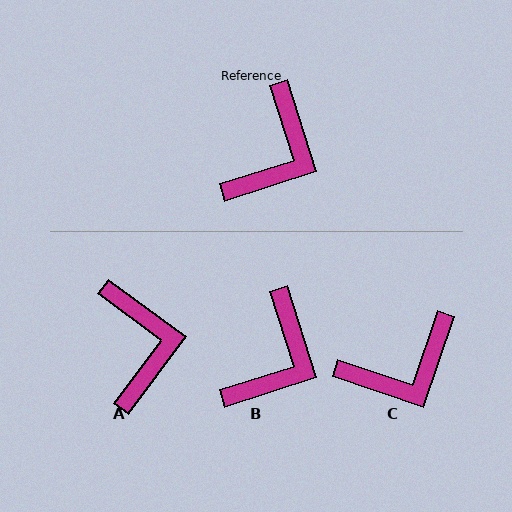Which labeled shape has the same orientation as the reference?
B.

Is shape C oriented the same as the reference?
No, it is off by about 37 degrees.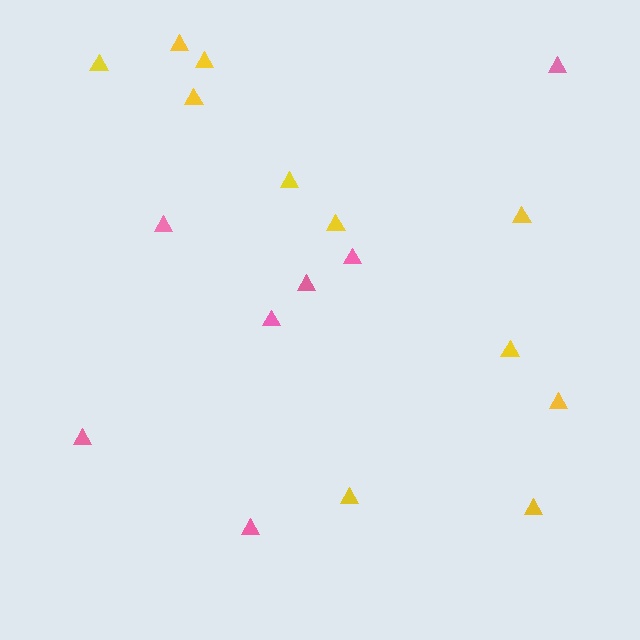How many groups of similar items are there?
There are 2 groups: one group of yellow triangles (11) and one group of pink triangles (7).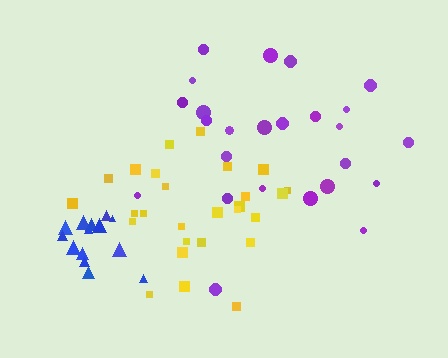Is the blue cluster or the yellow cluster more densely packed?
Blue.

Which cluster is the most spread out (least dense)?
Purple.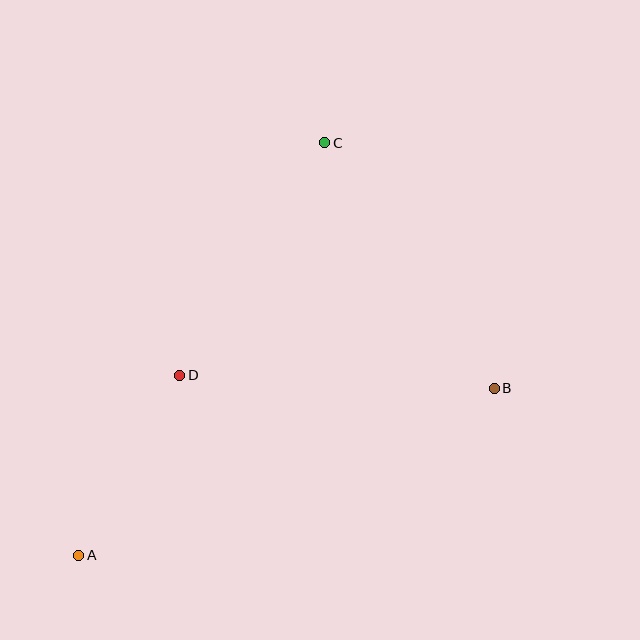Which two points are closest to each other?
Points A and D are closest to each other.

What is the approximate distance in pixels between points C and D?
The distance between C and D is approximately 274 pixels.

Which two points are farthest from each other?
Points A and C are farthest from each other.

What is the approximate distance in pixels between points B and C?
The distance between B and C is approximately 298 pixels.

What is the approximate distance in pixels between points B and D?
The distance between B and D is approximately 315 pixels.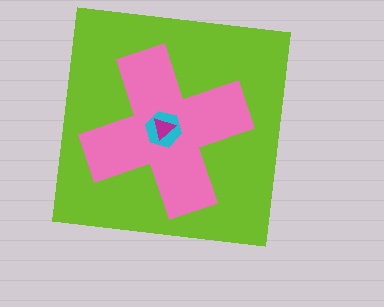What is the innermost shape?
The magenta triangle.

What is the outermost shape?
The lime square.